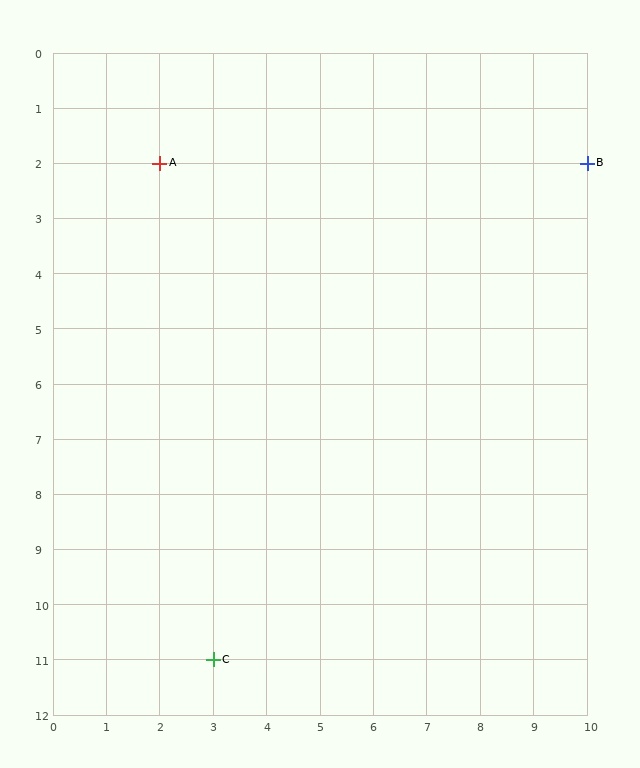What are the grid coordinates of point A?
Point A is at grid coordinates (2, 2).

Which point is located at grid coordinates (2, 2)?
Point A is at (2, 2).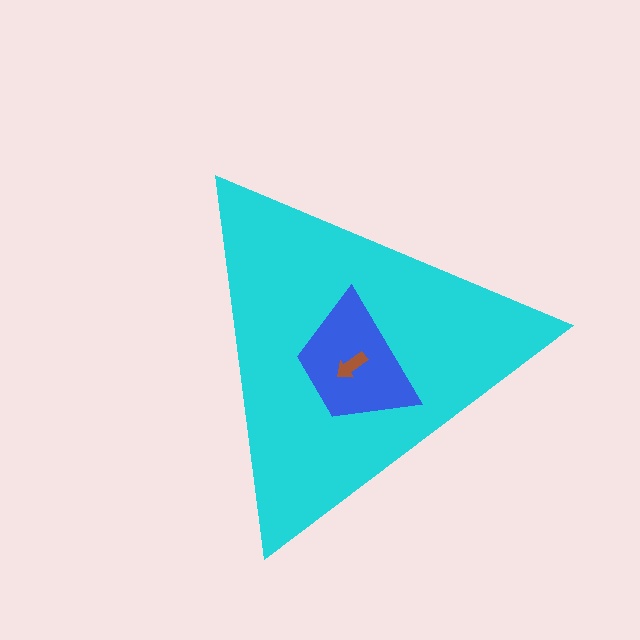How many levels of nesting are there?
3.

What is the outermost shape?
The cyan triangle.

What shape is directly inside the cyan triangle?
The blue trapezoid.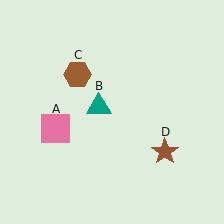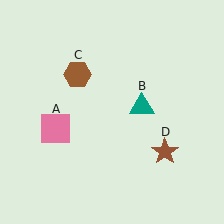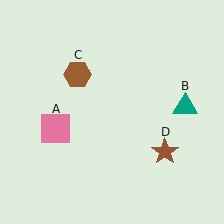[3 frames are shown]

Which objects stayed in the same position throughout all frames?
Pink square (object A) and brown hexagon (object C) and brown star (object D) remained stationary.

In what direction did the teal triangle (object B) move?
The teal triangle (object B) moved right.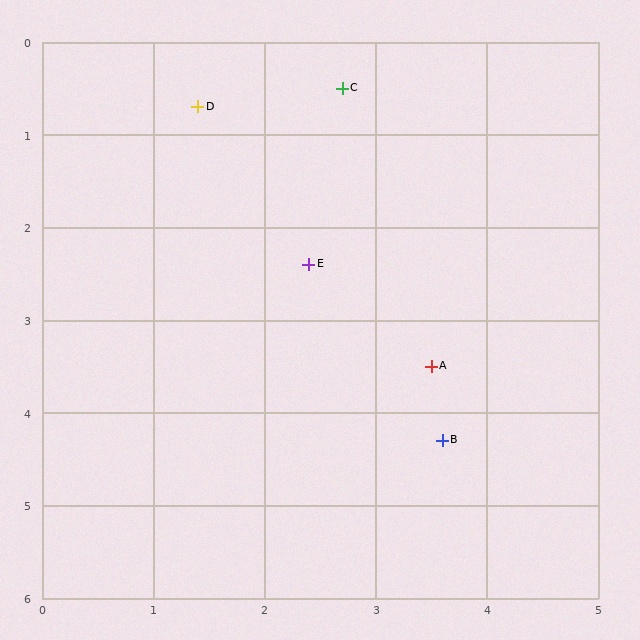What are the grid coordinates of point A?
Point A is at approximately (3.5, 3.5).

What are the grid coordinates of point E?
Point E is at approximately (2.4, 2.4).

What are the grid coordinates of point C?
Point C is at approximately (2.7, 0.5).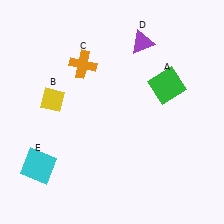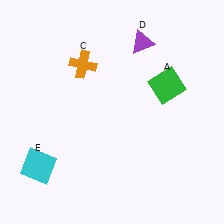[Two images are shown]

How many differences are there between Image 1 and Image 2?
There is 1 difference between the two images.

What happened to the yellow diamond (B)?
The yellow diamond (B) was removed in Image 2. It was in the top-left area of Image 1.